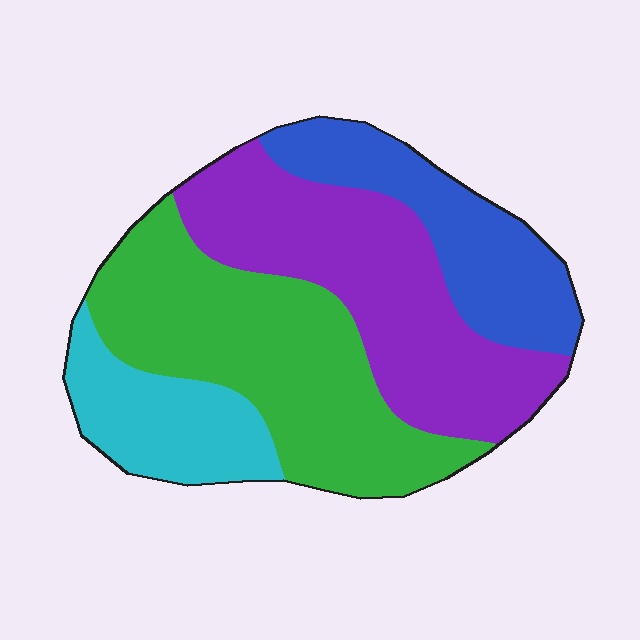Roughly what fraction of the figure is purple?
Purple takes up between a quarter and a half of the figure.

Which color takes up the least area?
Cyan, at roughly 15%.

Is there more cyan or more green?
Green.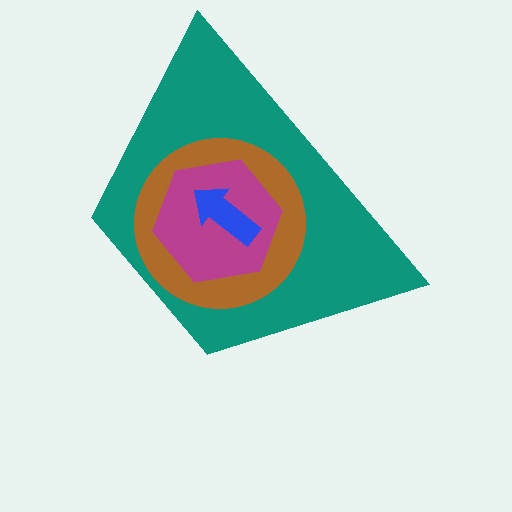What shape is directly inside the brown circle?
The magenta hexagon.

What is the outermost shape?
The teal trapezoid.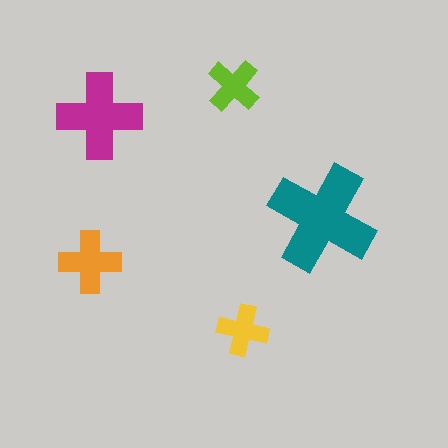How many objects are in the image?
There are 5 objects in the image.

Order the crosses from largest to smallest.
the teal one, the magenta one, the orange one, the lime one, the yellow one.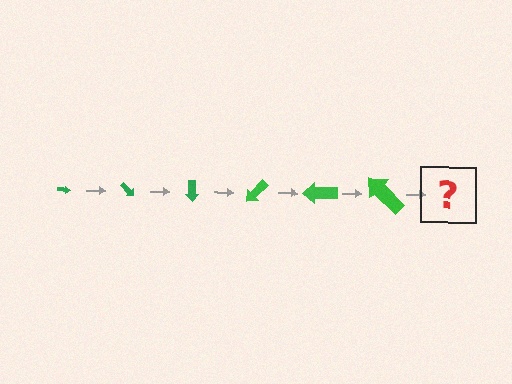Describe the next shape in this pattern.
It should be an arrow, larger than the previous one and rotated 270 degrees from the start.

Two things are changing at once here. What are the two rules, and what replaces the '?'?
The two rules are that the arrow grows larger each step and it rotates 45 degrees each step. The '?' should be an arrow, larger than the previous one and rotated 270 degrees from the start.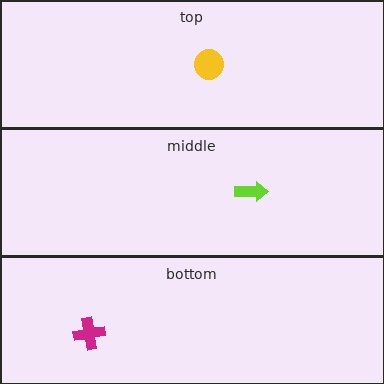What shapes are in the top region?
The yellow circle.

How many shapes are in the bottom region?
1.